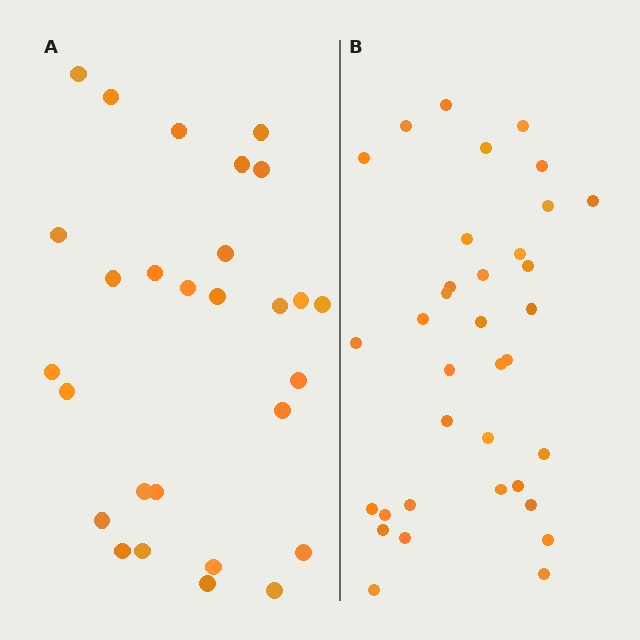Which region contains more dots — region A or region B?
Region B (the right region) has more dots.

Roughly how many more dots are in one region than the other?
Region B has roughly 8 or so more dots than region A.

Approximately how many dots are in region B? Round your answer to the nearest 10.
About 40 dots. (The exact count is 35, which rounds to 40.)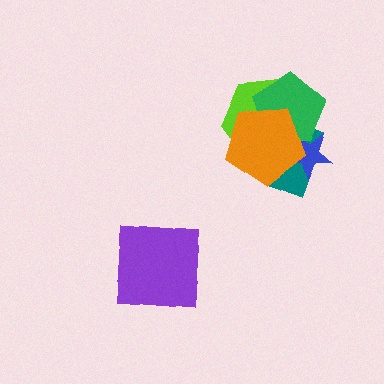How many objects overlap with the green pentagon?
4 objects overlap with the green pentagon.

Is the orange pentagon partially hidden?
No, no other shape covers it.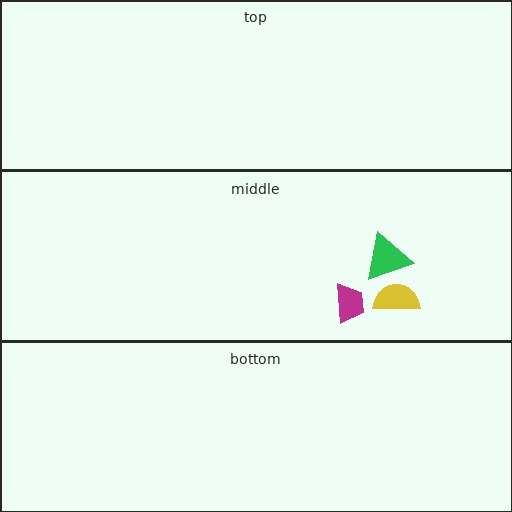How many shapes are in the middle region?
3.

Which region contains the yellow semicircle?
The middle region.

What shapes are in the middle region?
The magenta trapezoid, the green triangle, the yellow semicircle.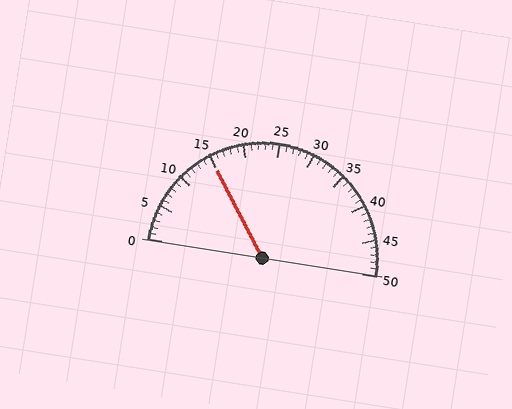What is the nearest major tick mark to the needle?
The nearest major tick mark is 15.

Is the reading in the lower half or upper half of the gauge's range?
The reading is in the lower half of the range (0 to 50).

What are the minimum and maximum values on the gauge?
The gauge ranges from 0 to 50.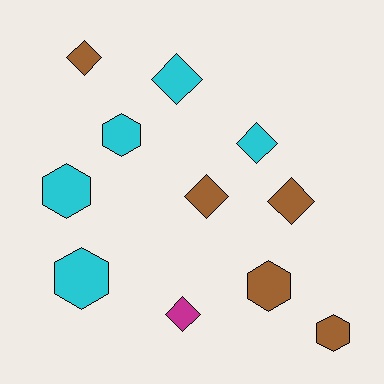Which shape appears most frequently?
Diamond, with 6 objects.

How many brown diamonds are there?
There are 3 brown diamonds.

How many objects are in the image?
There are 11 objects.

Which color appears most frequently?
Cyan, with 5 objects.